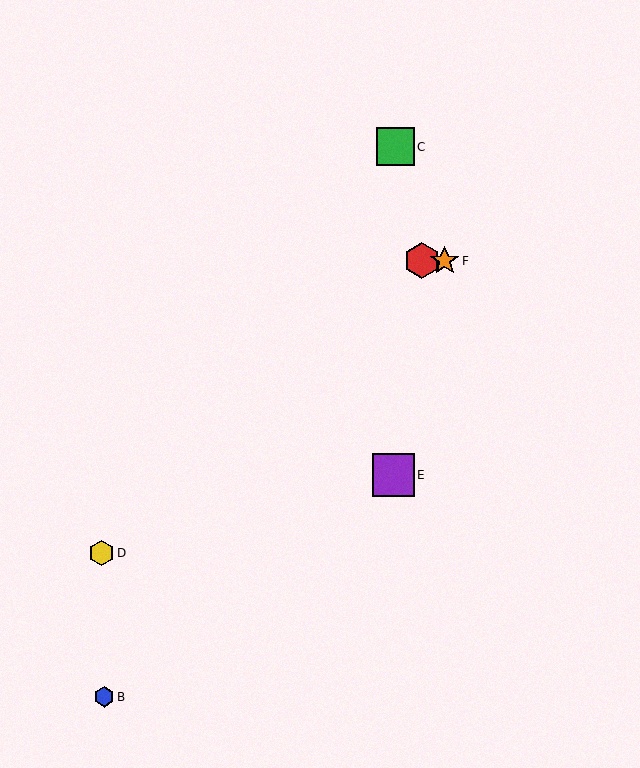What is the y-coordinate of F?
Object F is at y≈261.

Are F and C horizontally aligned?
No, F is at y≈261 and C is at y≈147.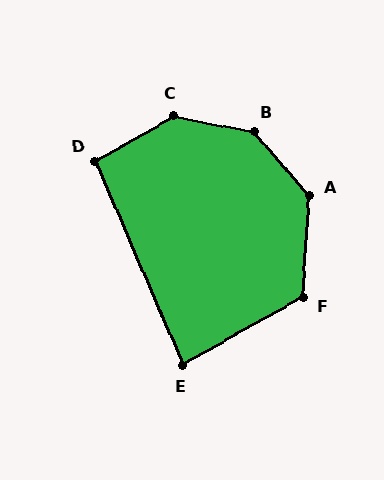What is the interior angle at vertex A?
Approximately 136 degrees (obtuse).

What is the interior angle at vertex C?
Approximately 139 degrees (obtuse).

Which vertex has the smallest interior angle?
E, at approximately 84 degrees.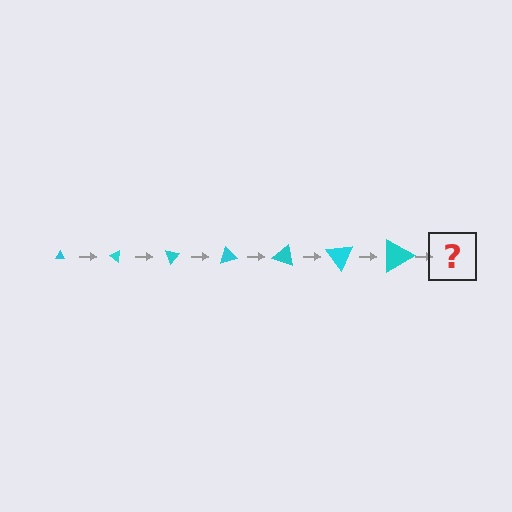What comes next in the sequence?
The next element should be a triangle, larger than the previous one and rotated 245 degrees from the start.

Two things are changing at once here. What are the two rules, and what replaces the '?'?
The two rules are that the triangle grows larger each step and it rotates 35 degrees each step. The '?' should be a triangle, larger than the previous one and rotated 245 degrees from the start.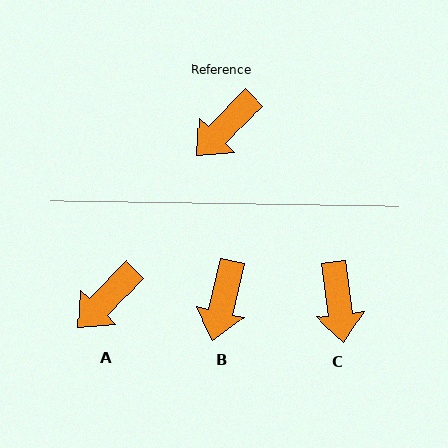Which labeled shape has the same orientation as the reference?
A.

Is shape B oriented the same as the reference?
No, it is off by about 31 degrees.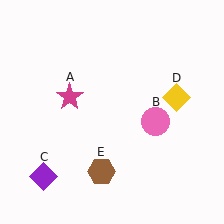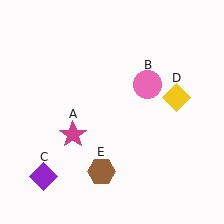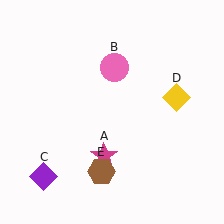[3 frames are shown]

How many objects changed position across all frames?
2 objects changed position: magenta star (object A), pink circle (object B).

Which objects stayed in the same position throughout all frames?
Purple diamond (object C) and yellow diamond (object D) and brown hexagon (object E) remained stationary.